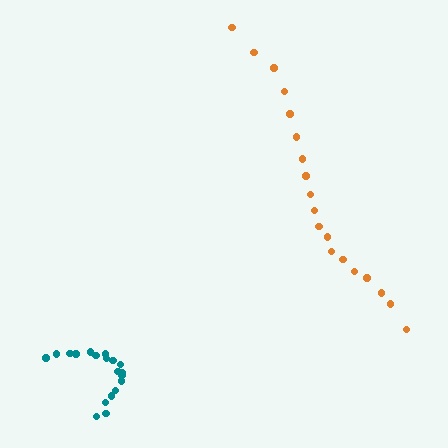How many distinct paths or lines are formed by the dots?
There are 2 distinct paths.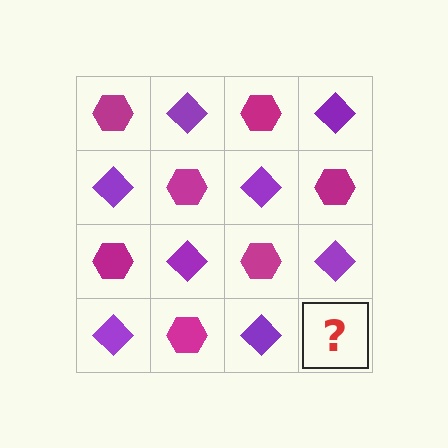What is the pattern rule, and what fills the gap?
The rule is that it alternates magenta hexagon and purple diamond in a checkerboard pattern. The gap should be filled with a magenta hexagon.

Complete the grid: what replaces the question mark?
The question mark should be replaced with a magenta hexagon.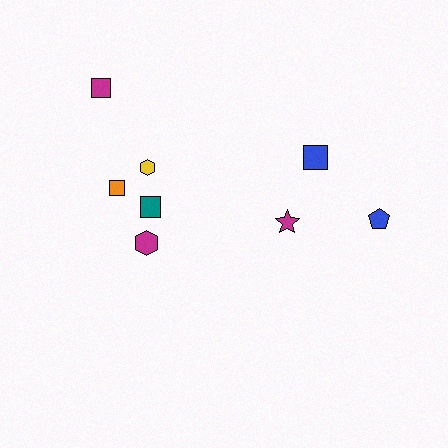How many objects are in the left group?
There are 5 objects.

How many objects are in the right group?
There are 3 objects.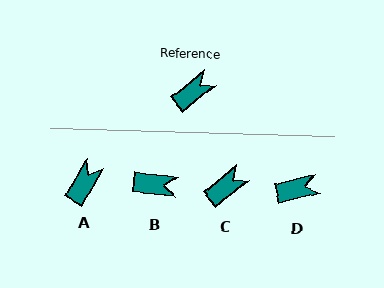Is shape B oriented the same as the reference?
No, it is off by about 45 degrees.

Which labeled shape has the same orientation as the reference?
C.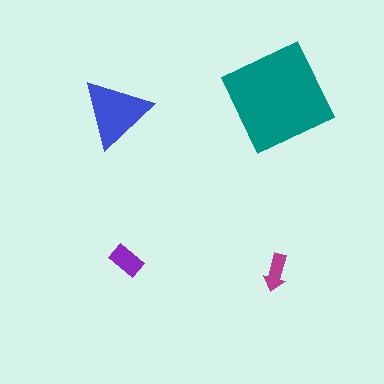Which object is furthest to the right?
The teal square is rightmost.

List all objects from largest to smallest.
The teal square, the blue triangle, the purple rectangle, the magenta arrow.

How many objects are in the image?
There are 4 objects in the image.